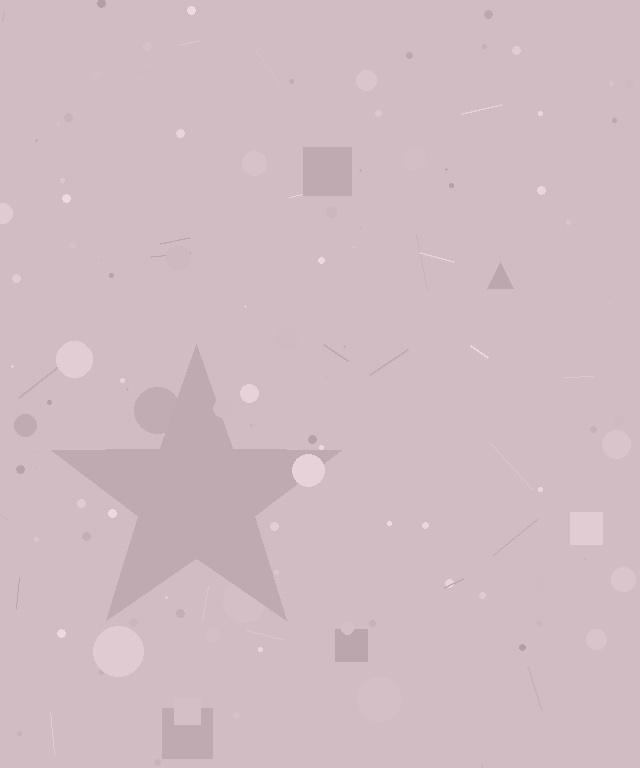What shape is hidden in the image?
A star is hidden in the image.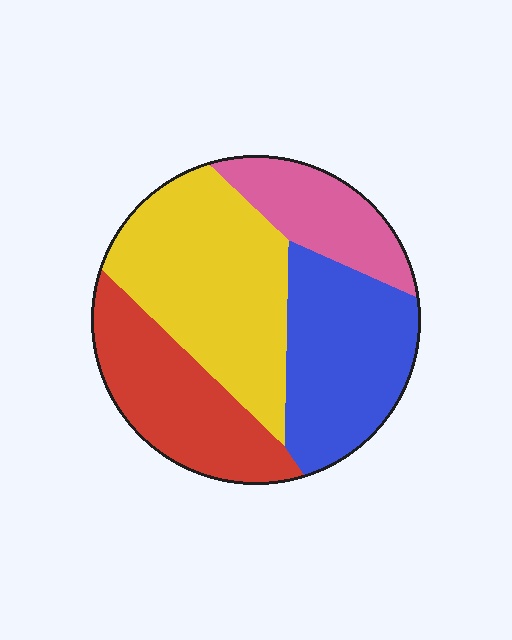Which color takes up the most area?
Yellow, at roughly 35%.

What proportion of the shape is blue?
Blue covers about 25% of the shape.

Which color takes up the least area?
Pink, at roughly 15%.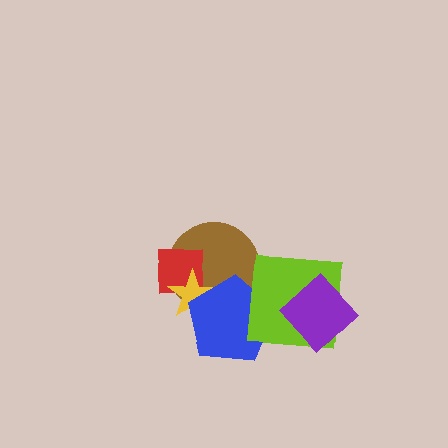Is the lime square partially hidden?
Yes, it is partially covered by another shape.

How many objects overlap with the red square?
2 objects overlap with the red square.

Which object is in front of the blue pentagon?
The lime square is in front of the blue pentagon.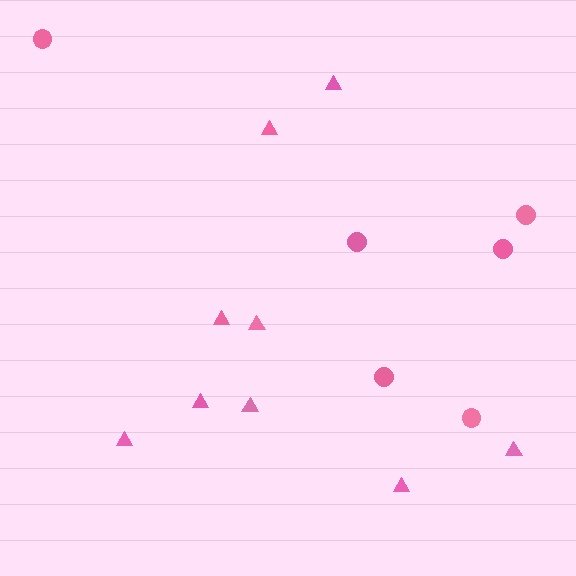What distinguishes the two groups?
There are 2 groups: one group of triangles (9) and one group of circles (6).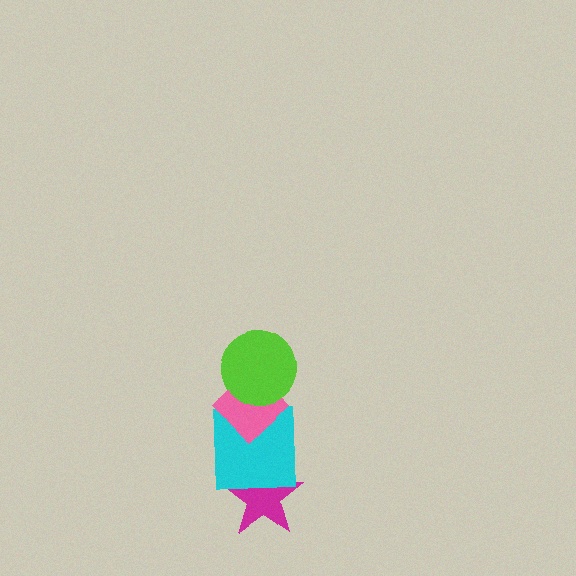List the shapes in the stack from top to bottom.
From top to bottom: the lime circle, the pink diamond, the cyan square, the magenta star.